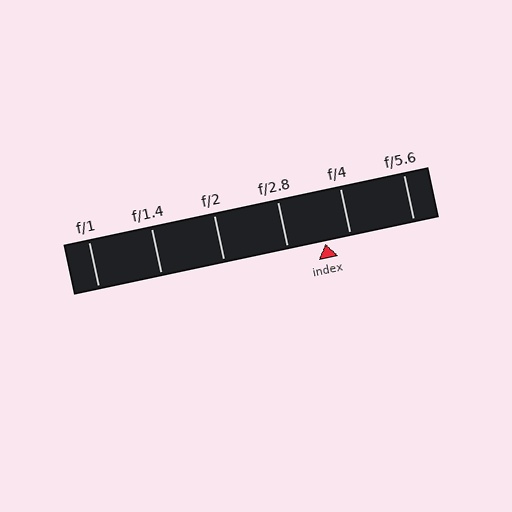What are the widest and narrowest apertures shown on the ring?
The widest aperture shown is f/1 and the narrowest is f/5.6.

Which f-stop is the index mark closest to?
The index mark is closest to f/4.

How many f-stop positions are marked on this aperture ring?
There are 6 f-stop positions marked.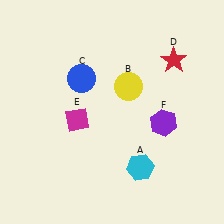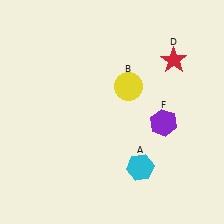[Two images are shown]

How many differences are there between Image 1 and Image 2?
There are 2 differences between the two images.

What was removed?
The blue circle (C), the magenta diamond (E) were removed in Image 2.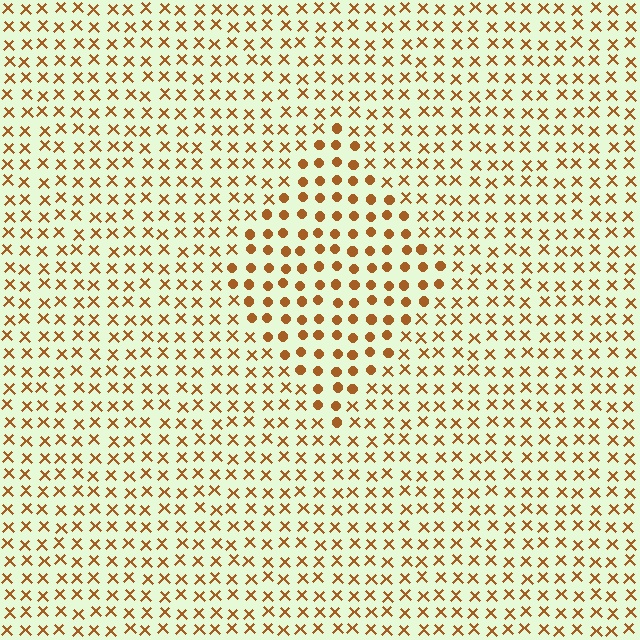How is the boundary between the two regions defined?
The boundary is defined by a change in element shape: circles inside vs. X marks outside. All elements share the same color and spacing.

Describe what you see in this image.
The image is filled with small brown elements arranged in a uniform grid. A diamond-shaped region contains circles, while the surrounding area contains X marks. The boundary is defined purely by the change in element shape.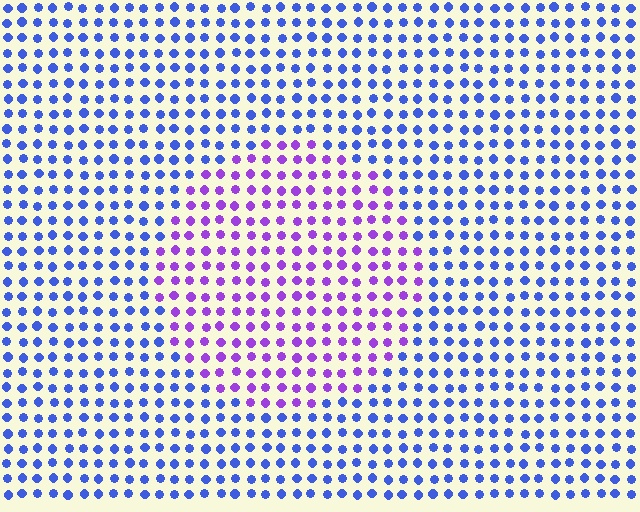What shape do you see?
I see a circle.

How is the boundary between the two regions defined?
The boundary is defined purely by a slight shift in hue (about 46 degrees). Spacing, size, and orientation are identical on both sides.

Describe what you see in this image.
The image is filled with small blue elements in a uniform arrangement. A circle-shaped region is visible where the elements are tinted to a slightly different hue, forming a subtle color boundary.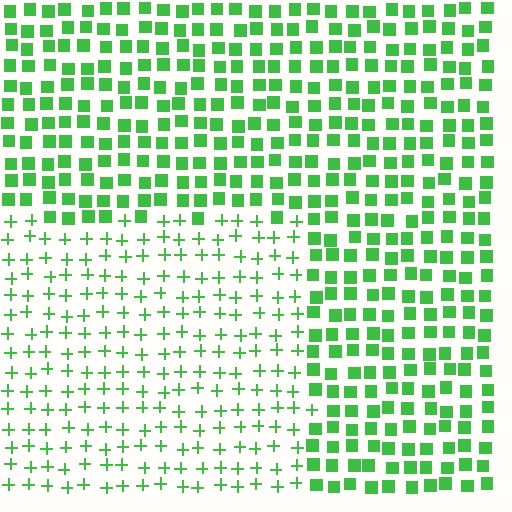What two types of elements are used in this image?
The image uses plus signs inside the rectangle region and squares outside it.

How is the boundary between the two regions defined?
The boundary is defined by a change in element shape: plus signs inside vs. squares outside. All elements share the same color and spacing.